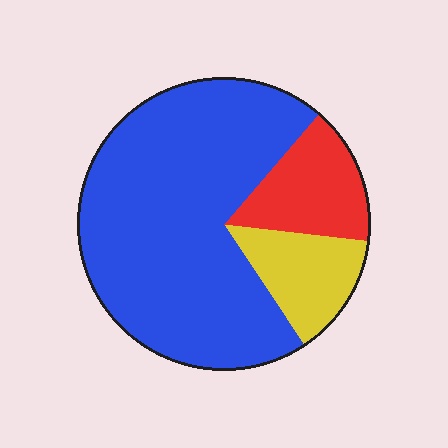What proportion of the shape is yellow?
Yellow takes up about one eighth (1/8) of the shape.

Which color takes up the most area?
Blue, at roughly 70%.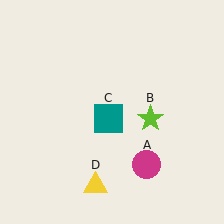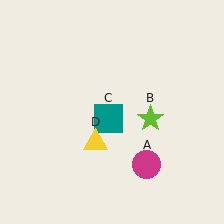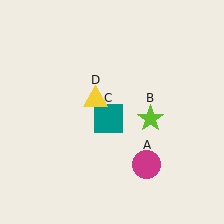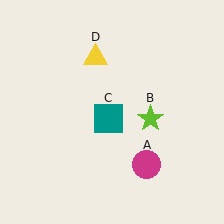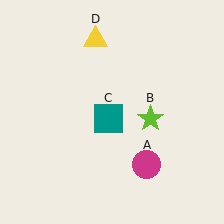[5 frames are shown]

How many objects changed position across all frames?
1 object changed position: yellow triangle (object D).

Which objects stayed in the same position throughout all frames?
Magenta circle (object A) and lime star (object B) and teal square (object C) remained stationary.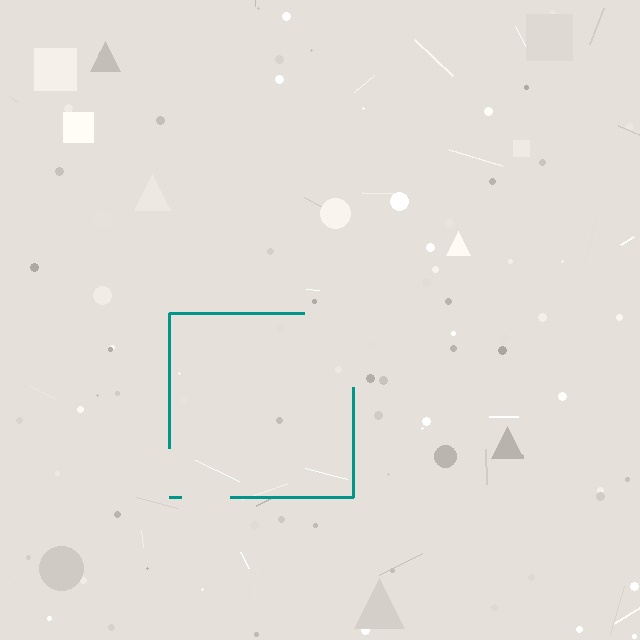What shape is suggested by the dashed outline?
The dashed outline suggests a square.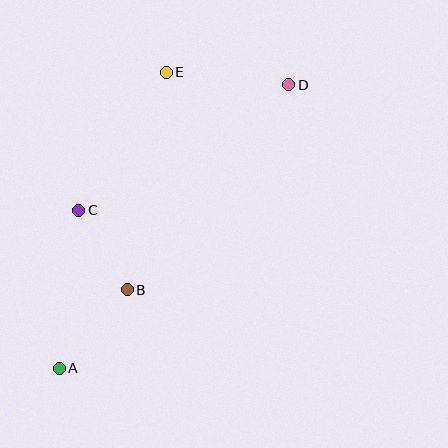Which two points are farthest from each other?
Points A and D are farthest from each other.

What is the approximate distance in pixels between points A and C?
The distance between A and C is approximately 159 pixels.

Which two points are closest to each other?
Points B and C are closest to each other.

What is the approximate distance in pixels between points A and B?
The distance between A and B is approximately 104 pixels.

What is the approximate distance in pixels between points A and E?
The distance between A and E is approximately 315 pixels.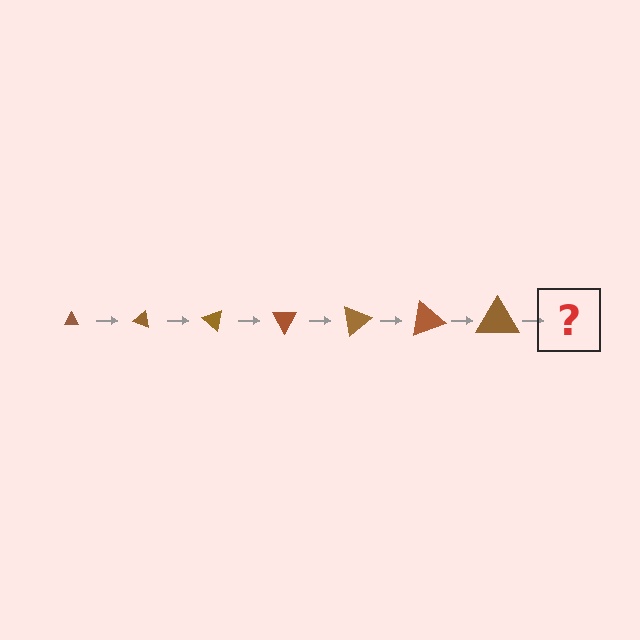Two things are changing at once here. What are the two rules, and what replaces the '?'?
The two rules are that the triangle grows larger each step and it rotates 20 degrees each step. The '?' should be a triangle, larger than the previous one and rotated 140 degrees from the start.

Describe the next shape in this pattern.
It should be a triangle, larger than the previous one and rotated 140 degrees from the start.